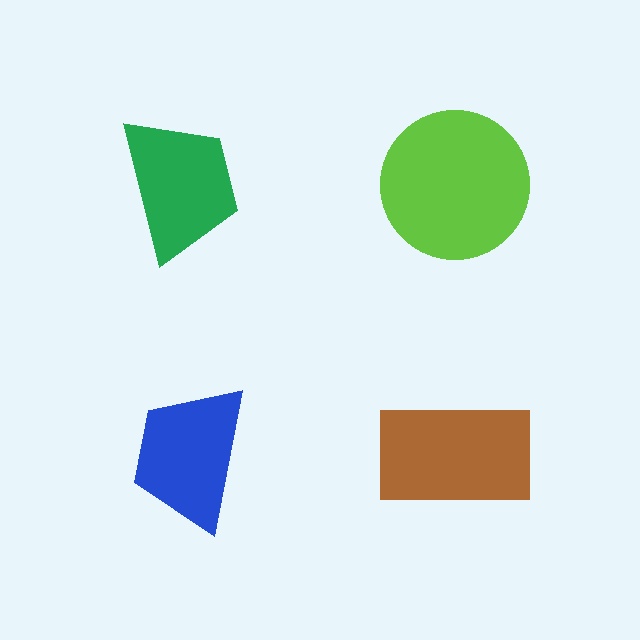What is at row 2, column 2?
A brown rectangle.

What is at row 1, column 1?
A green trapezoid.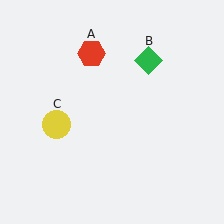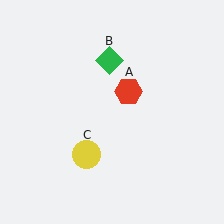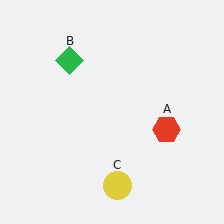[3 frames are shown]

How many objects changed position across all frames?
3 objects changed position: red hexagon (object A), green diamond (object B), yellow circle (object C).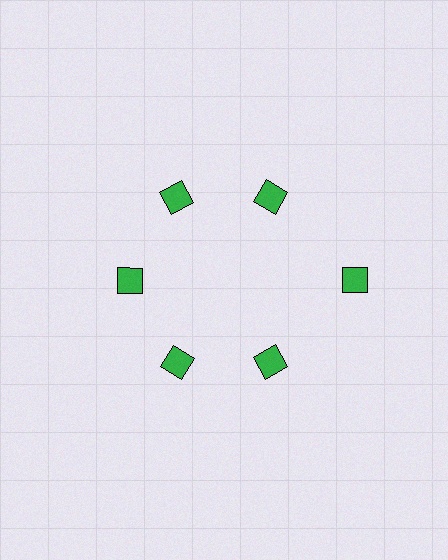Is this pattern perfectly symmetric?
No. The 6 green squares are arranged in a ring, but one element near the 3 o'clock position is pushed outward from the center, breaking the 6-fold rotational symmetry.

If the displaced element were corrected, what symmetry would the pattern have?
It would have 6-fold rotational symmetry — the pattern would map onto itself every 60 degrees.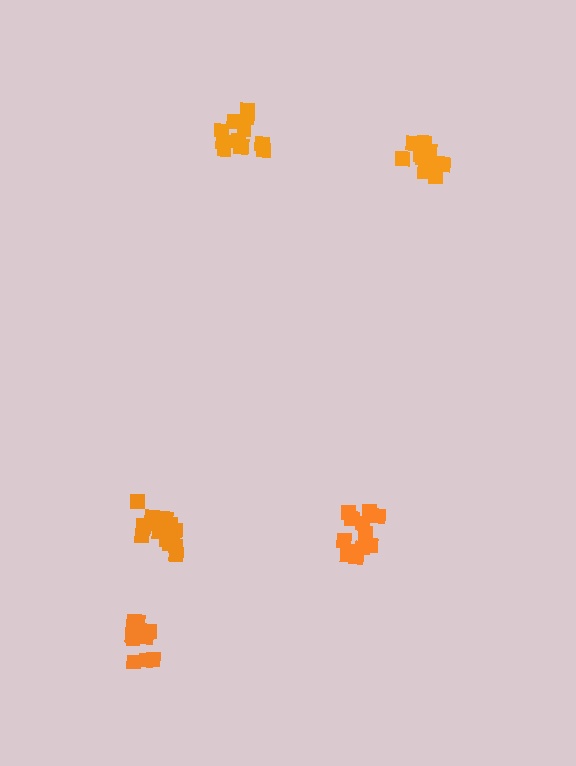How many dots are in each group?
Group 1: 12 dots, Group 2: 13 dots, Group 3: 10 dots, Group 4: 15 dots, Group 5: 12 dots (62 total).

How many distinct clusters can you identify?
There are 5 distinct clusters.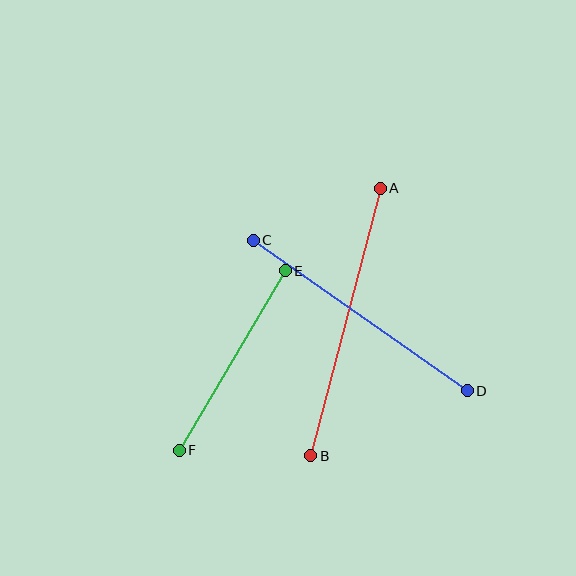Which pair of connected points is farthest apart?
Points A and B are farthest apart.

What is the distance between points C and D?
The distance is approximately 262 pixels.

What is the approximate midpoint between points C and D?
The midpoint is at approximately (360, 316) pixels.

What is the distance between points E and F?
The distance is approximately 209 pixels.